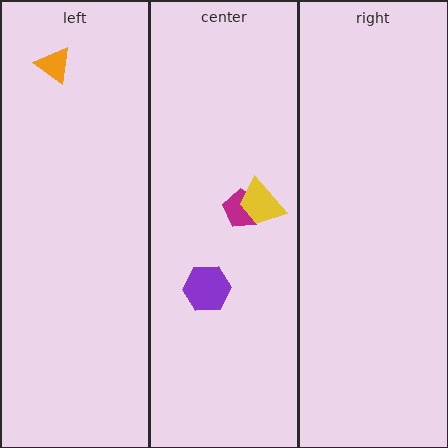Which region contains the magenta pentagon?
The center region.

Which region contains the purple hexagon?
The center region.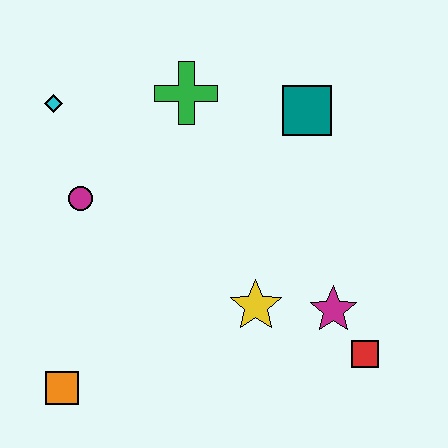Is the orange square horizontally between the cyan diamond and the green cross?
Yes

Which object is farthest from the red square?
The cyan diamond is farthest from the red square.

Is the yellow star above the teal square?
No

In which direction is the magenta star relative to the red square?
The magenta star is above the red square.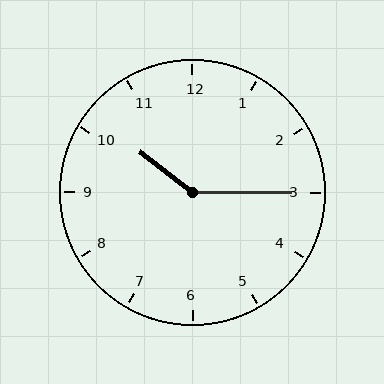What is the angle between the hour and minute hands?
Approximately 142 degrees.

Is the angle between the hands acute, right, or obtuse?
It is obtuse.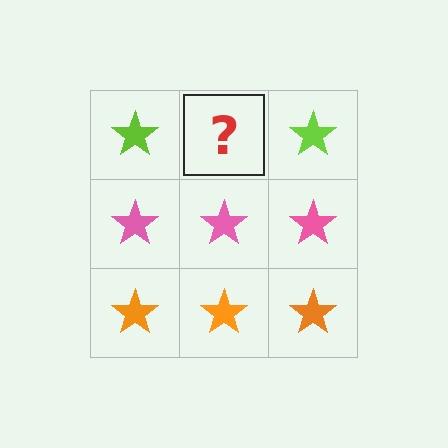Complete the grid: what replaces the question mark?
The question mark should be replaced with a lime star.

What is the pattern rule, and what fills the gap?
The rule is that each row has a consistent color. The gap should be filled with a lime star.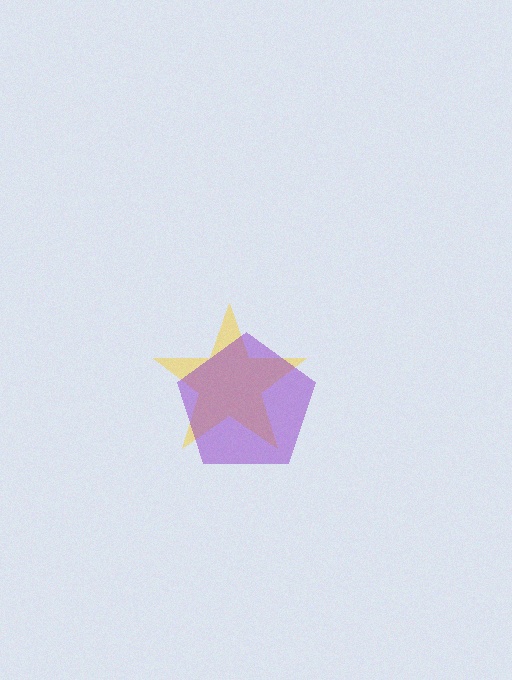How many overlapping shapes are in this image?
There are 2 overlapping shapes in the image.